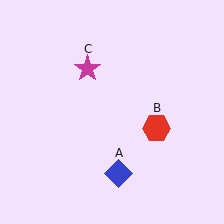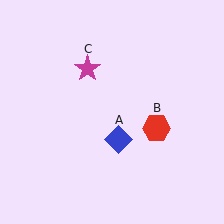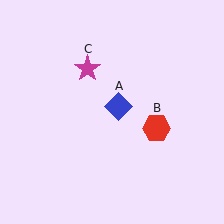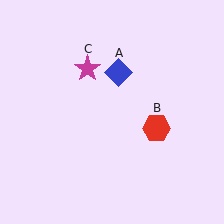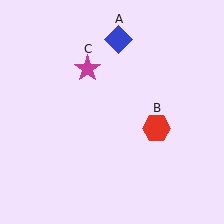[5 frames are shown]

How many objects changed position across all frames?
1 object changed position: blue diamond (object A).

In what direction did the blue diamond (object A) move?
The blue diamond (object A) moved up.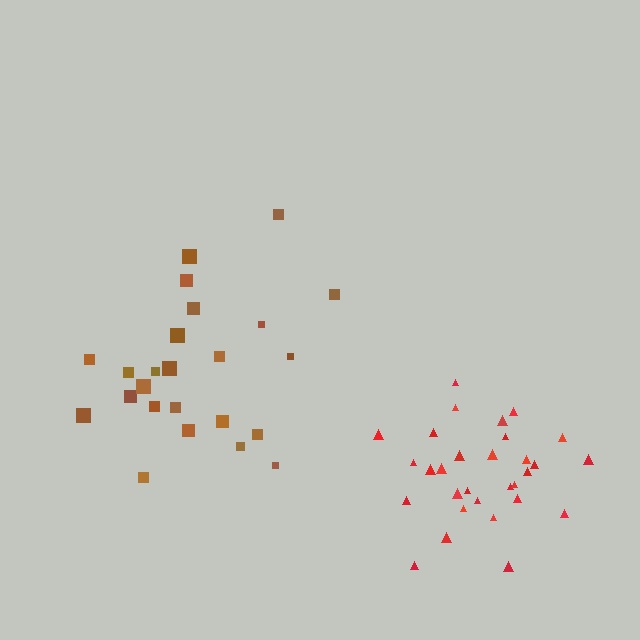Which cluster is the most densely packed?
Red.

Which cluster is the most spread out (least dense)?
Brown.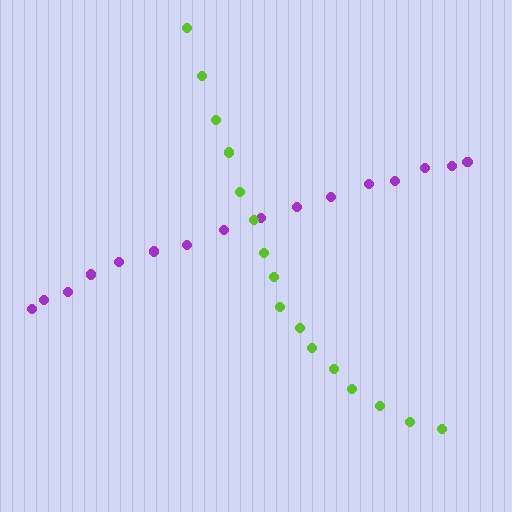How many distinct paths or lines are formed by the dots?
There are 2 distinct paths.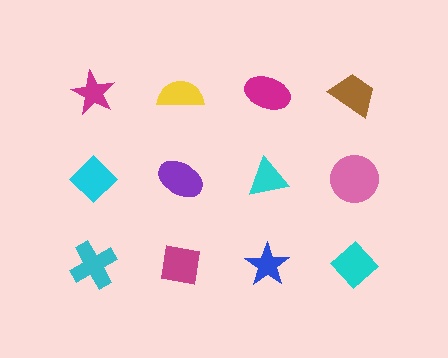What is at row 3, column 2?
A magenta square.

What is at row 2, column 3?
A cyan triangle.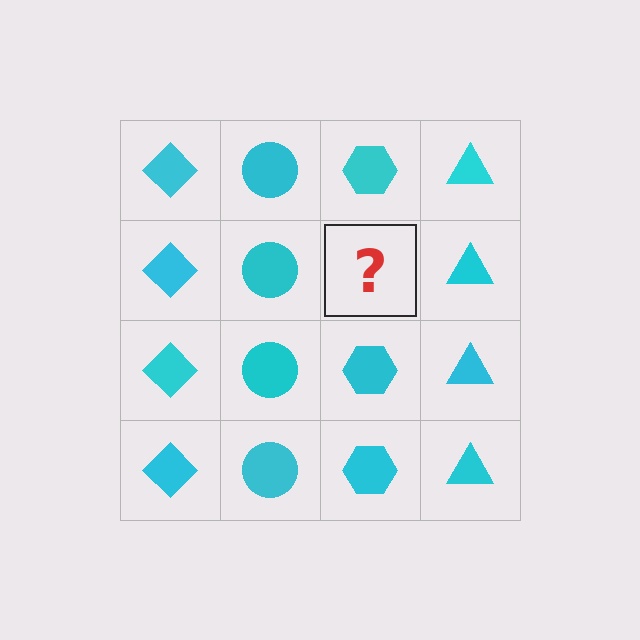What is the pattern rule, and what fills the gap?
The rule is that each column has a consistent shape. The gap should be filled with a cyan hexagon.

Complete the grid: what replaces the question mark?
The question mark should be replaced with a cyan hexagon.